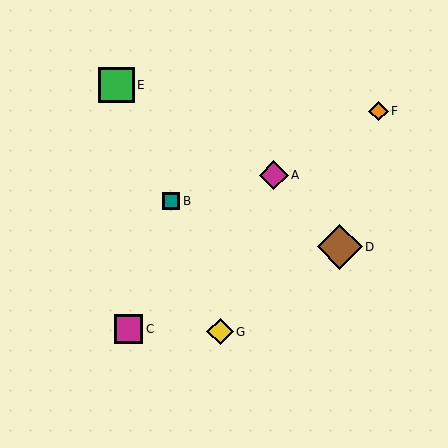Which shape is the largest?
The brown diamond (labeled D) is the largest.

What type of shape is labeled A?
Shape A is a magenta diamond.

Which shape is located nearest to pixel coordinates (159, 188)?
The teal square (labeled B) at (171, 201) is nearest to that location.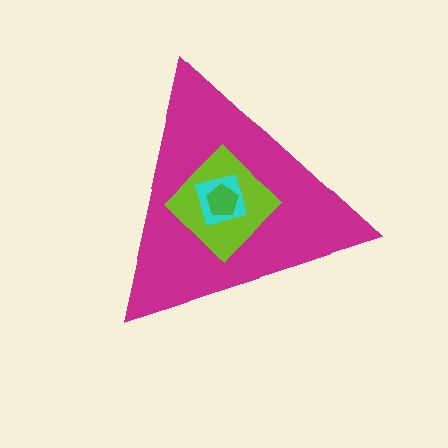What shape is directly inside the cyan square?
The green pentagon.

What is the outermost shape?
The magenta triangle.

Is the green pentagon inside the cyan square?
Yes.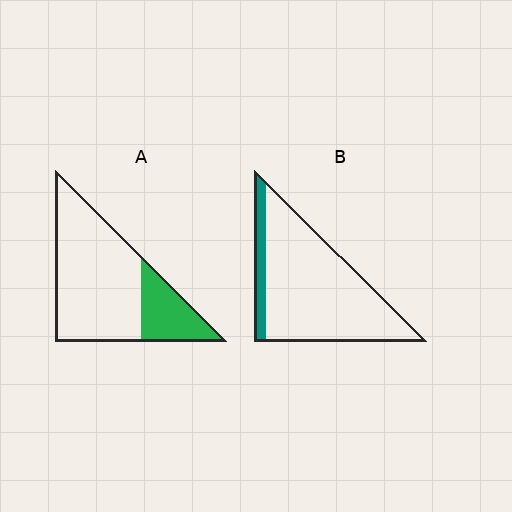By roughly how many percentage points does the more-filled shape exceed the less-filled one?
By roughly 10 percentage points (A over B).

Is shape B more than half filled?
No.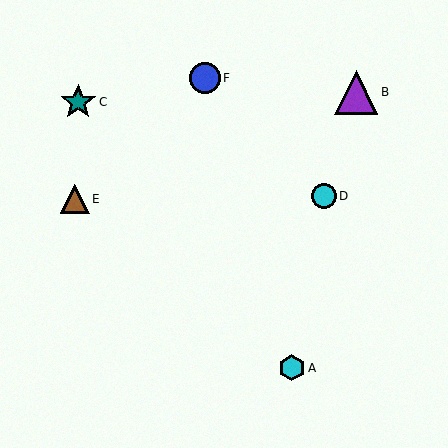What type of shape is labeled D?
Shape D is a cyan circle.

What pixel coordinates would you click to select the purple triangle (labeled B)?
Click at (356, 92) to select the purple triangle B.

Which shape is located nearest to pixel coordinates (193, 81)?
The blue circle (labeled F) at (205, 78) is nearest to that location.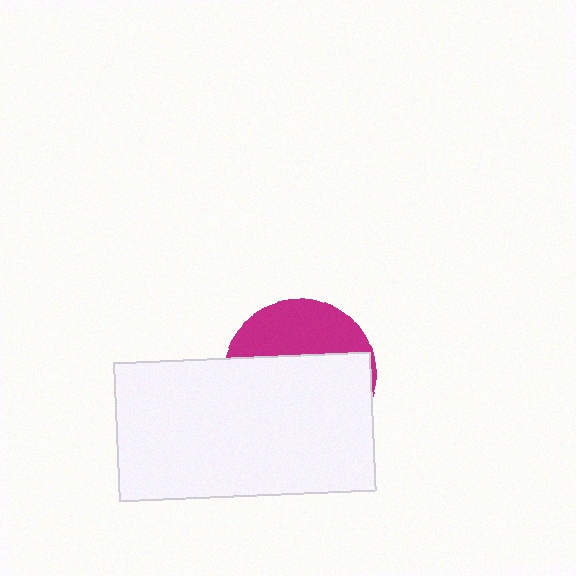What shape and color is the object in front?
The object in front is a white rectangle.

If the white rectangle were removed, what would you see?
You would see the complete magenta circle.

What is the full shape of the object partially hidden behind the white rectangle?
The partially hidden object is a magenta circle.